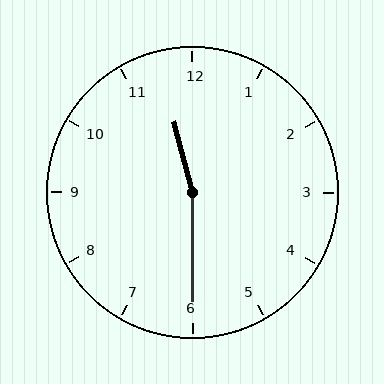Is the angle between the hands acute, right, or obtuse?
It is obtuse.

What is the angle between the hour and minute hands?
Approximately 165 degrees.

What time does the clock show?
11:30.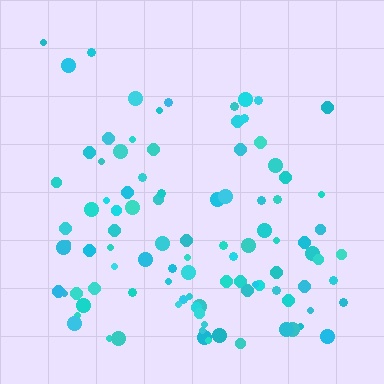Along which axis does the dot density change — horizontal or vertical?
Vertical.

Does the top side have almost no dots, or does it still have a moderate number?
Still a moderate number, just noticeably fewer than the bottom.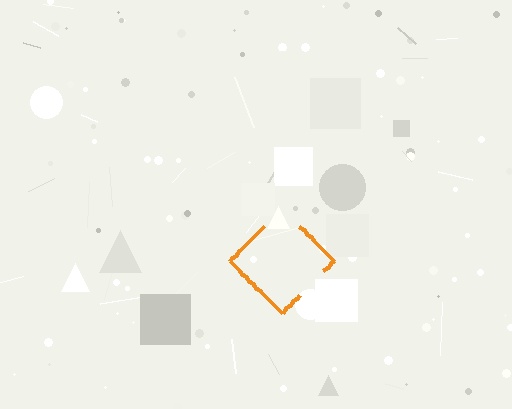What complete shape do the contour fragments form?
The contour fragments form a diamond.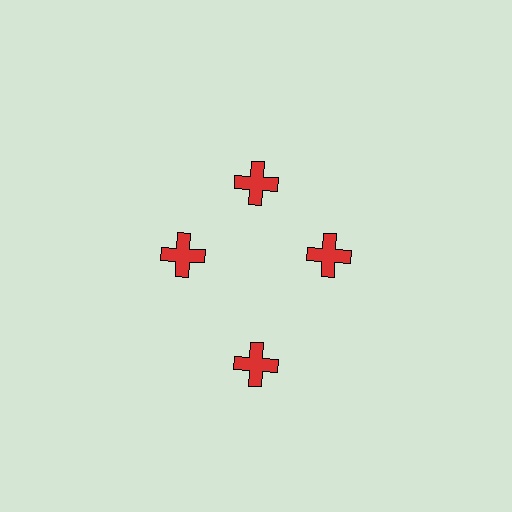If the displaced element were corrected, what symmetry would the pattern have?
It would have 4-fold rotational symmetry — the pattern would map onto itself every 90 degrees.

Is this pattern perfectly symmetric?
No. The 4 red crosses are arranged in a ring, but one element near the 6 o'clock position is pushed outward from the center, breaking the 4-fold rotational symmetry.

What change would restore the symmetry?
The symmetry would be restored by moving it inward, back onto the ring so that all 4 crosses sit at equal angles and equal distance from the center.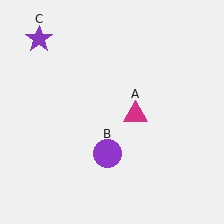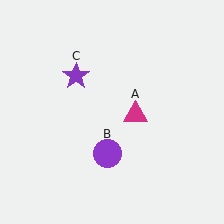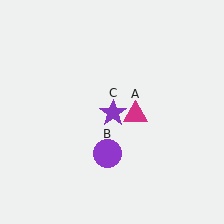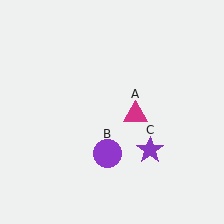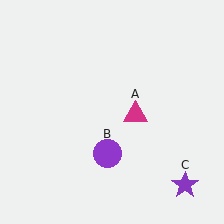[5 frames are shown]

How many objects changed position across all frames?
1 object changed position: purple star (object C).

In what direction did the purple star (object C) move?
The purple star (object C) moved down and to the right.